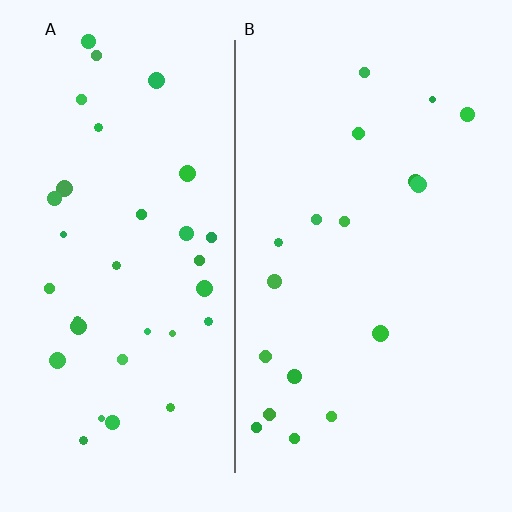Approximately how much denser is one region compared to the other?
Approximately 2.0× — region A over region B.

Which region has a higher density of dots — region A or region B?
A (the left).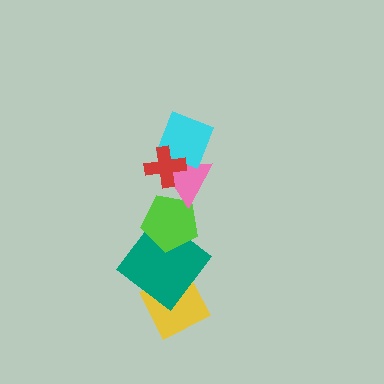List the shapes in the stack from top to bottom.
From top to bottom: the red cross, the cyan diamond, the pink triangle, the lime pentagon, the teal diamond, the yellow diamond.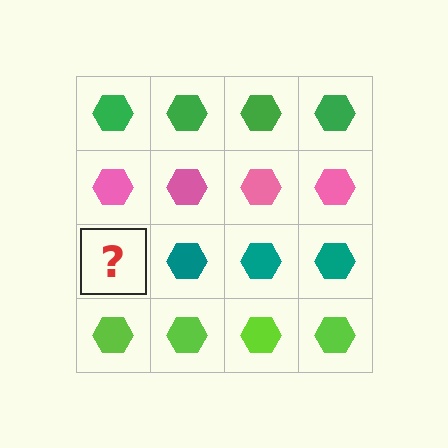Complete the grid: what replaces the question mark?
The question mark should be replaced with a teal hexagon.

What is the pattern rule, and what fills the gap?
The rule is that each row has a consistent color. The gap should be filled with a teal hexagon.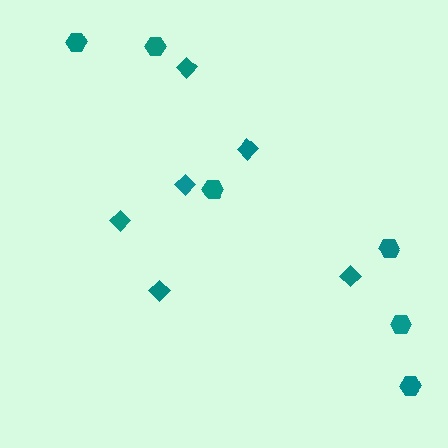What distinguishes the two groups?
There are 2 groups: one group of hexagons (6) and one group of diamonds (6).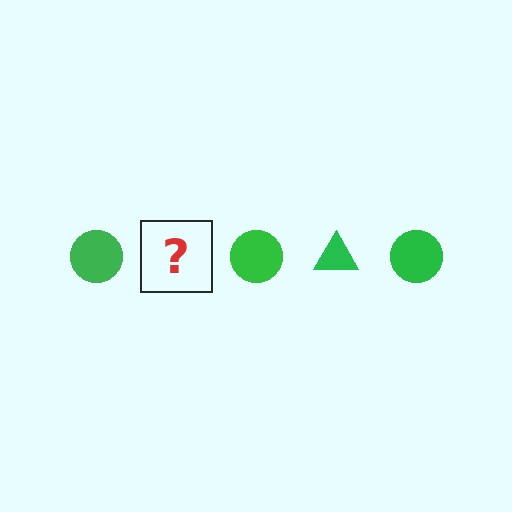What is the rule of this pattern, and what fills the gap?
The rule is that the pattern cycles through circle, triangle shapes in green. The gap should be filled with a green triangle.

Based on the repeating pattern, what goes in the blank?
The blank should be a green triangle.